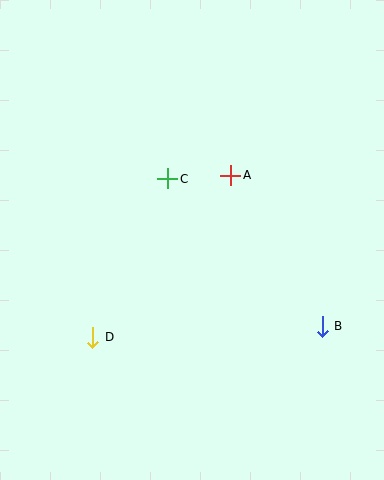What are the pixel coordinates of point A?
Point A is at (231, 175).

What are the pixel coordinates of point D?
Point D is at (93, 337).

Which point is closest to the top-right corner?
Point A is closest to the top-right corner.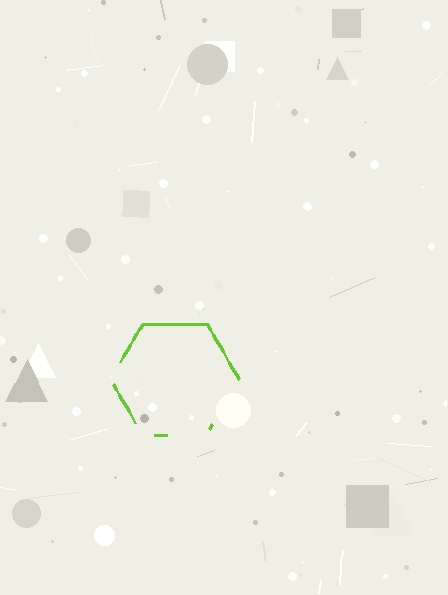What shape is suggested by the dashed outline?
The dashed outline suggests a hexagon.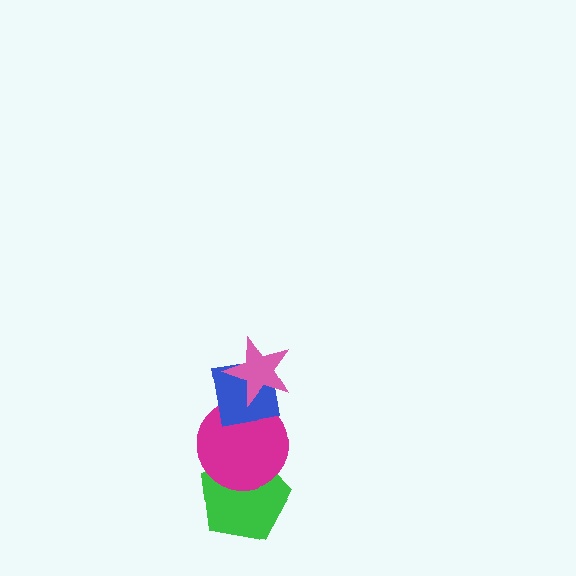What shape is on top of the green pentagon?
The magenta circle is on top of the green pentagon.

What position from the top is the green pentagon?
The green pentagon is 4th from the top.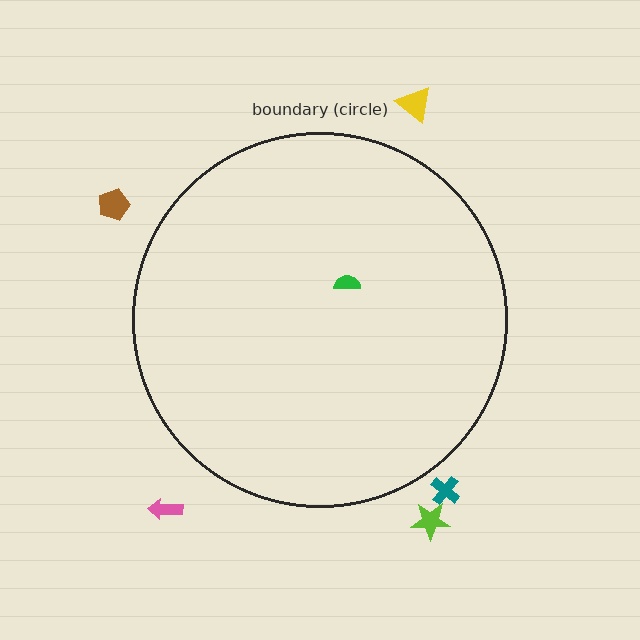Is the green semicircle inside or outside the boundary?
Inside.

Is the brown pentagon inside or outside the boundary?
Outside.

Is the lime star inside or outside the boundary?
Outside.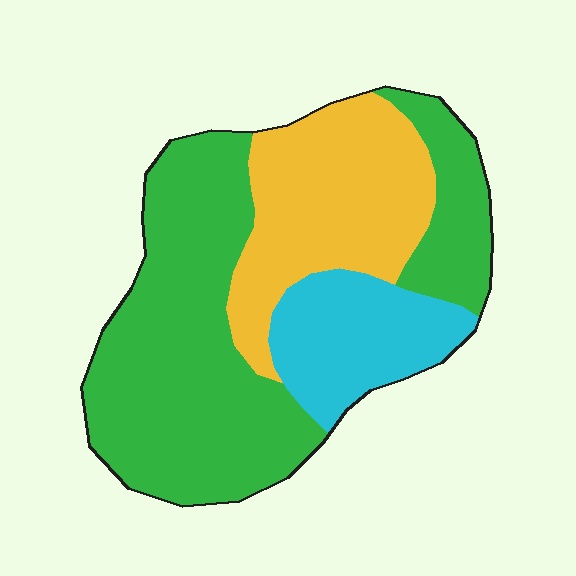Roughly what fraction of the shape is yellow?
Yellow covers about 30% of the shape.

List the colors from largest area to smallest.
From largest to smallest: green, yellow, cyan.